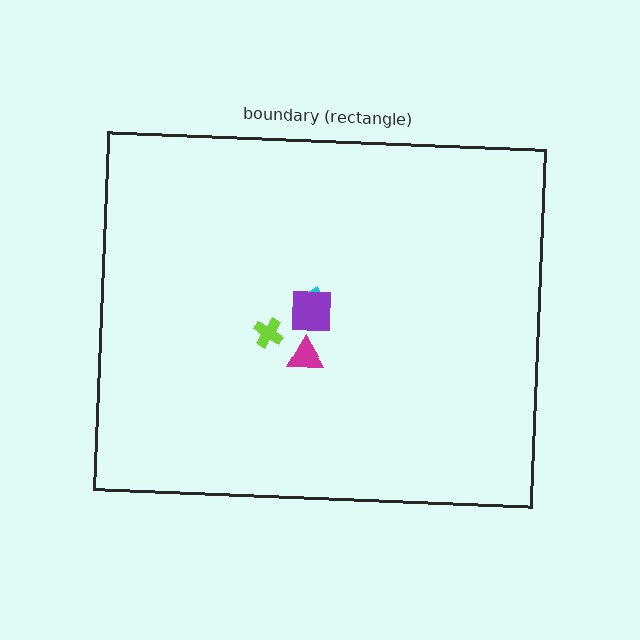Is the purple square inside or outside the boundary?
Inside.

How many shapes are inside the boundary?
4 inside, 0 outside.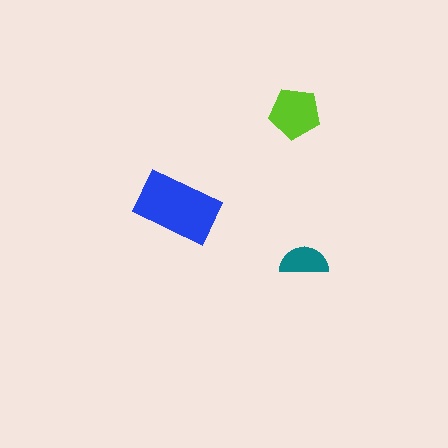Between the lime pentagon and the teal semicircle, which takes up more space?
The lime pentagon.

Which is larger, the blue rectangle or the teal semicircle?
The blue rectangle.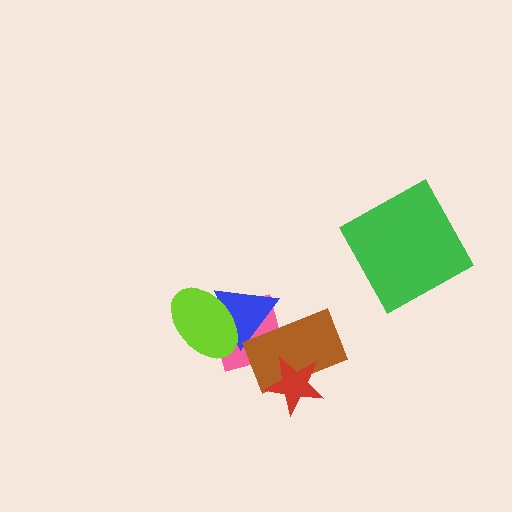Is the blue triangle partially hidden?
Yes, it is partially covered by another shape.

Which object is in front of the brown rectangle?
The red star is in front of the brown rectangle.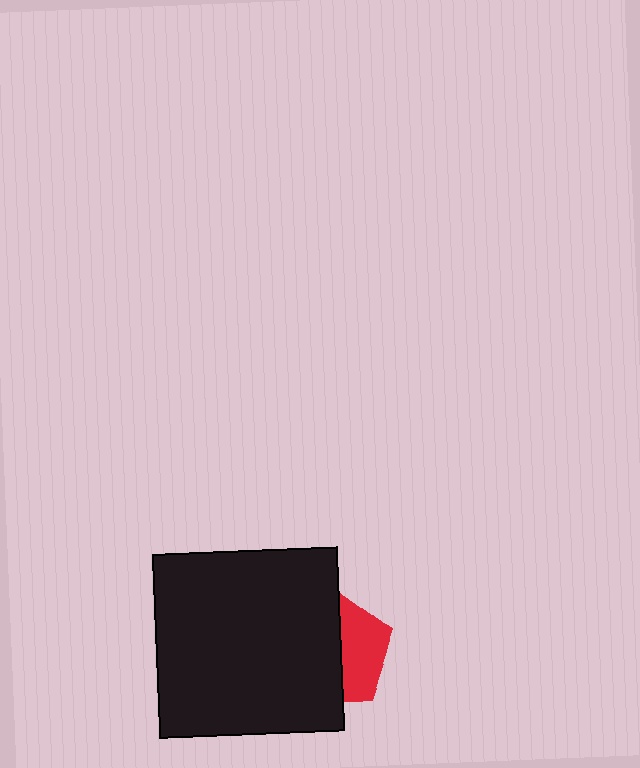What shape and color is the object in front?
The object in front is a black square.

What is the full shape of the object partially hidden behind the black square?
The partially hidden object is a red pentagon.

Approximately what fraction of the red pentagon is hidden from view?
Roughly 61% of the red pentagon is hidden behind the black square.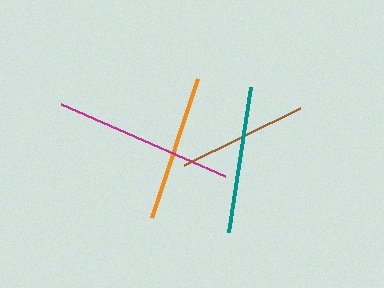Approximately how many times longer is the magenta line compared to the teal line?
The magenta line is approximately 1.2 times the length of the teal line.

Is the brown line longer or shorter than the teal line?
The teal line is longer than the brown line.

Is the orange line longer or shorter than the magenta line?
The magenta line is longer than the orange line.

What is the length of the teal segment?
The teal segment is approximately 147 pixels long.